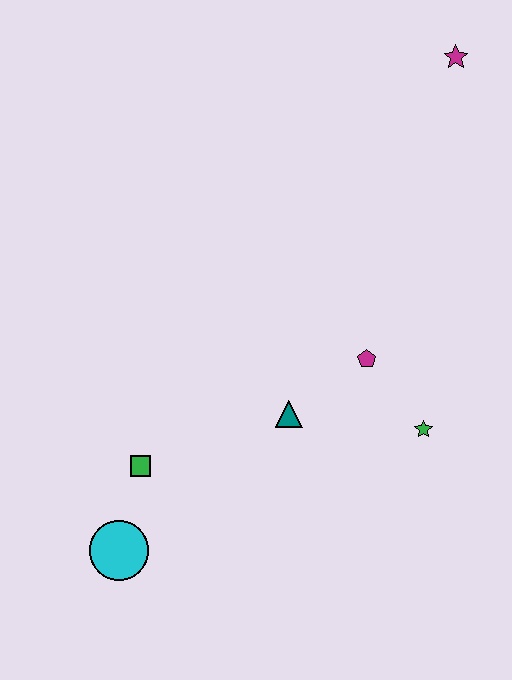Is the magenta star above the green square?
Yes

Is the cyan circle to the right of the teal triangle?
No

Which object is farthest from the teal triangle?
The magenta star is farthest from the teal triangle.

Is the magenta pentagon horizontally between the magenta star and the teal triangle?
Yes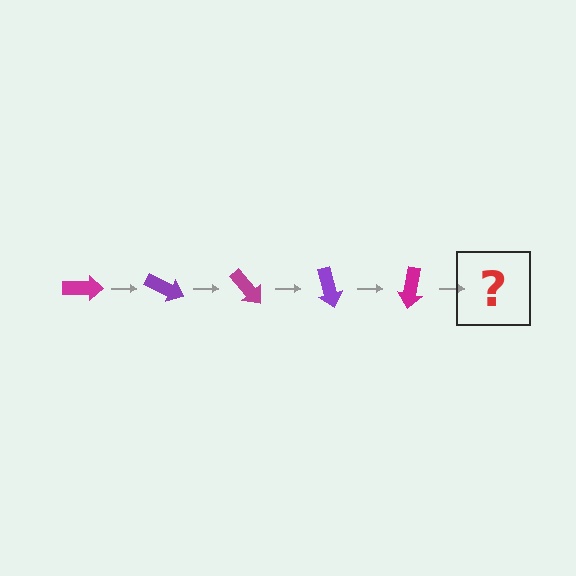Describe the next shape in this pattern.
It should be a purple arrow, rotated 125 degrees from the start.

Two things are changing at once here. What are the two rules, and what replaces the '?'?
The two rules are that it rotates 25 degrees each step and the color cycles through magenta and purple. The '?' should be a purple arrow, rotated 125 degrees from the start.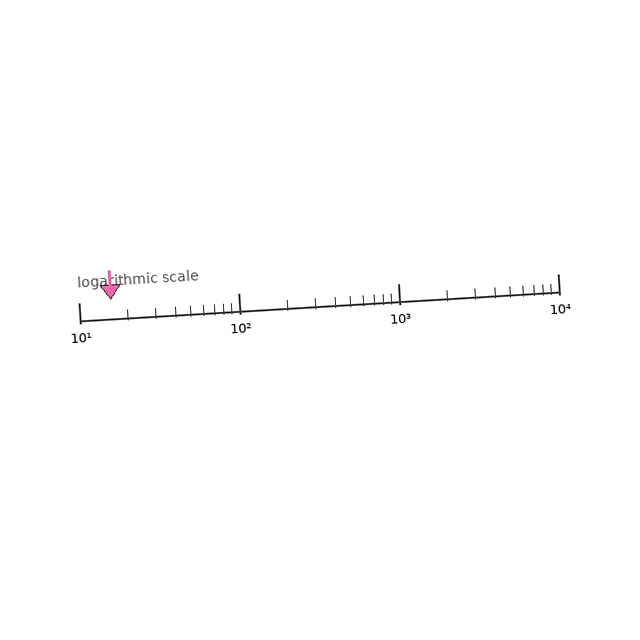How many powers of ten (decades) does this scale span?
The scale spans 3 decades, from 10 to 10000.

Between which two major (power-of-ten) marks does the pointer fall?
The pointer is between 10 and 100.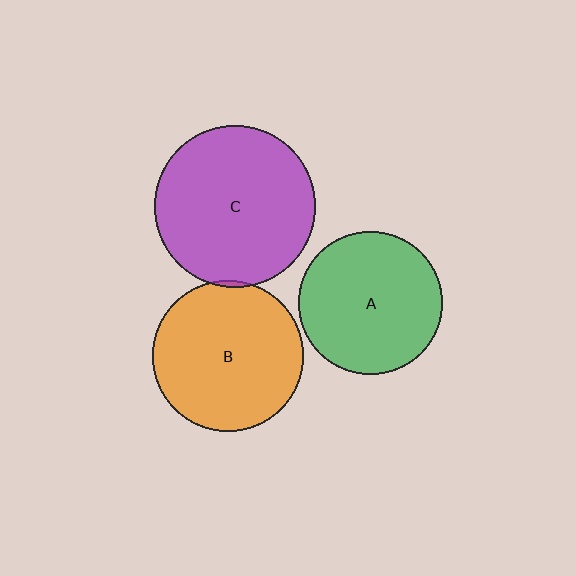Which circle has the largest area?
Circle C (purple).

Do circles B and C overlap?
Yes.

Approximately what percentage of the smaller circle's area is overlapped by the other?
Approximately 5%.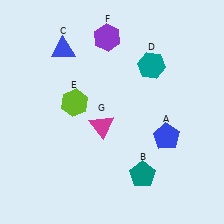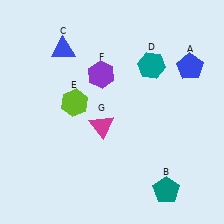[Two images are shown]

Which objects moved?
The objects that moved are: the blue pentagon (A), the teal pentagon (B), the purple hexagon (F).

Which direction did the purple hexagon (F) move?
The purple hexagon (F) moved down.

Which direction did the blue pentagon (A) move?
The blue pentagon (A) moved up.